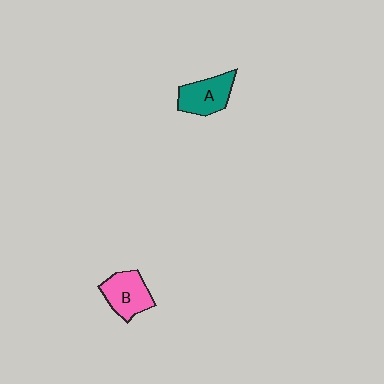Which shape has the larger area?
Shape B (pink).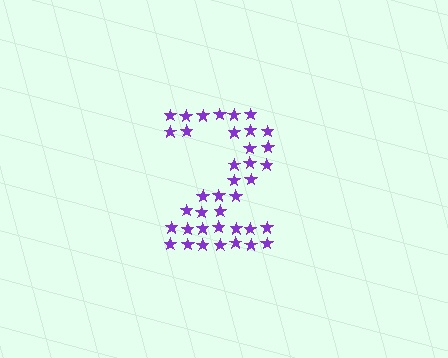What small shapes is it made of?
It is made of small stars.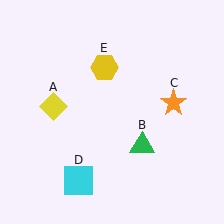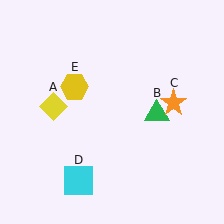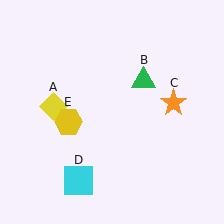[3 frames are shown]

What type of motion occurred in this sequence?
The green triangle (object B), yellow hexagon (object E) rotated counterclockwise around the center of the scene.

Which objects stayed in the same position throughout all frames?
Yellow diamond (object A) and orange star (object C) and cyan square (object D) remained stationary.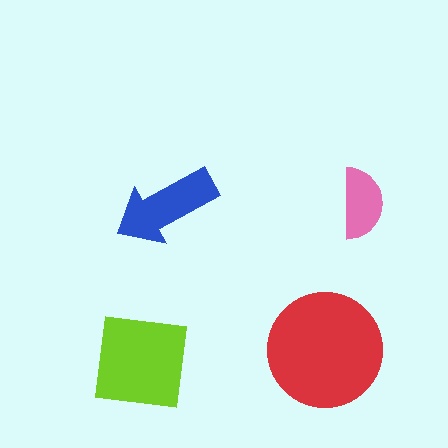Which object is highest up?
The pink semicircle is topmost.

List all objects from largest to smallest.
The red circle, the lime square, the blue arrow, the pink semicircle.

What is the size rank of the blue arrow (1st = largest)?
3rd.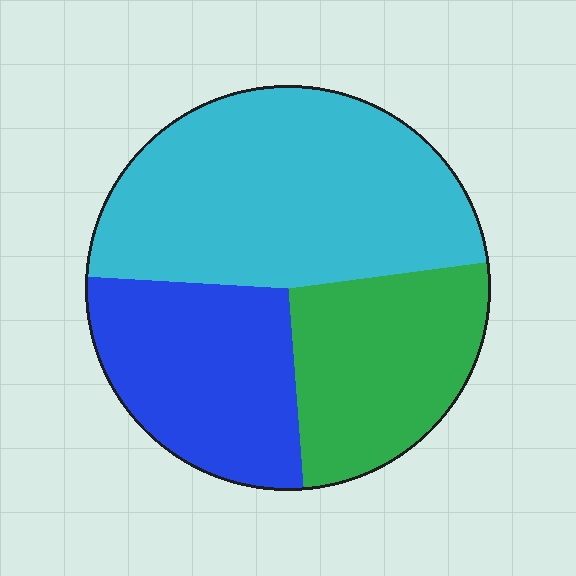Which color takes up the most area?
Cyan, at roughly 45%.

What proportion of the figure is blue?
Blue takes up between a quarter and a half of the figure.